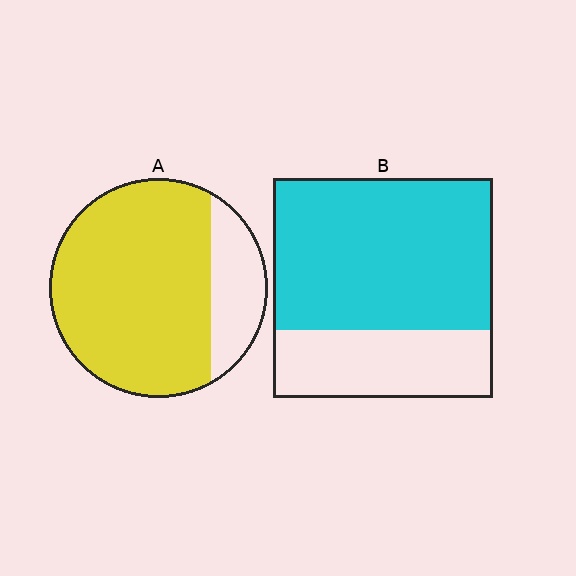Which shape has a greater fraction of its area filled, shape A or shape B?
Shape A.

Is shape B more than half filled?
Yes.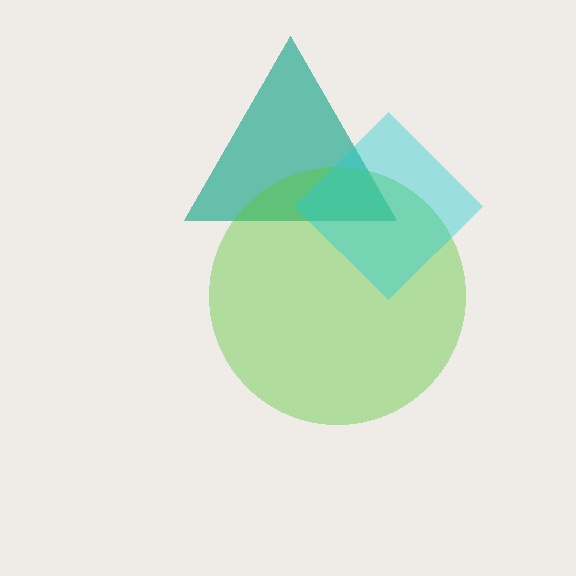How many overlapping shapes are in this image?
There are 3 overlapping shapes in the image.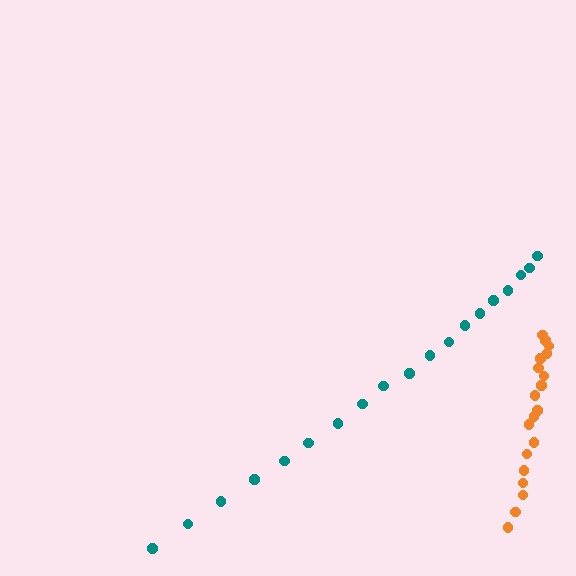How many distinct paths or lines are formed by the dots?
There are 2 distinct paths.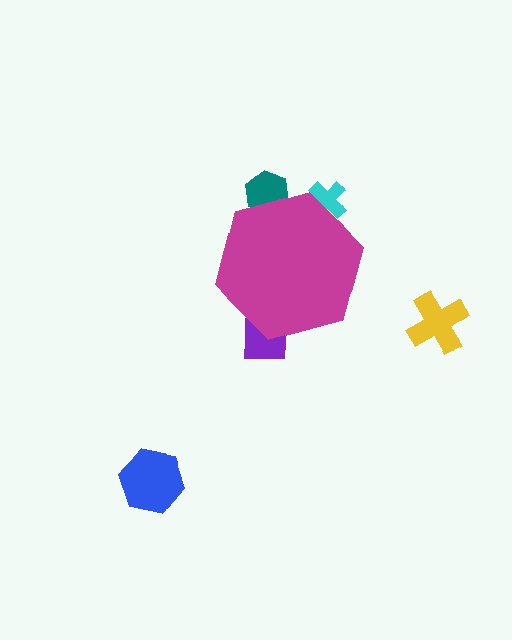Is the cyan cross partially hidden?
Yes, the cyan cross is partially hidden behind the magenta hexagon.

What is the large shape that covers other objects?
A magenta hexagon.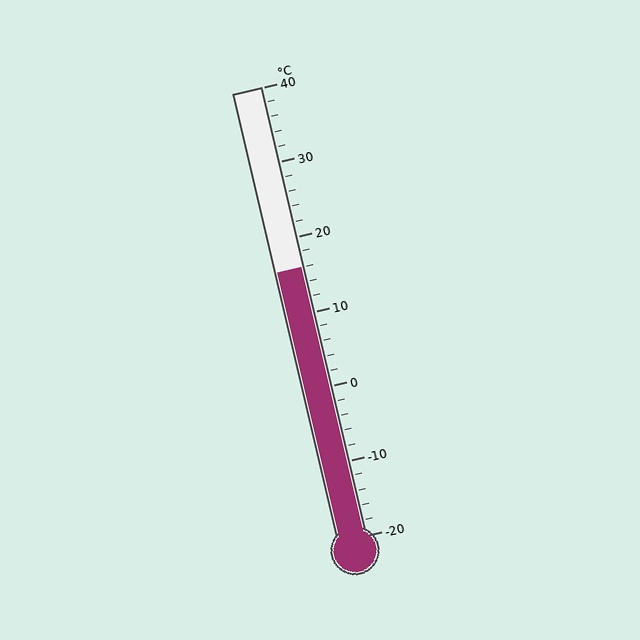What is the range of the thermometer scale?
The thermometer scale ranges from -20°C to 40°C.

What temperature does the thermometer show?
The thermometer shows approximately 16°C.